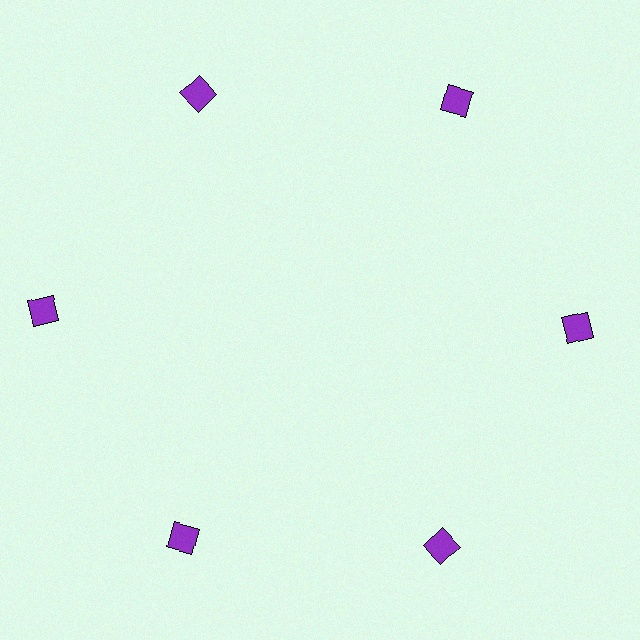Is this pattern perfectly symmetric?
No. The 6 purple squares are arranged in a ring, but one element near the 9 o'clock position is pushed outward from the center, breaking the 6-fold rotational symmetry.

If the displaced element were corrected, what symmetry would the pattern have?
It would have 6-fold rotational symmetry — the pattern would map onto itself every 60 degrees.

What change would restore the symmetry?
The symmetry would be restored by moving it inward, back onto the ring so that all 6 squares sit at equal angles and equal distance from the center.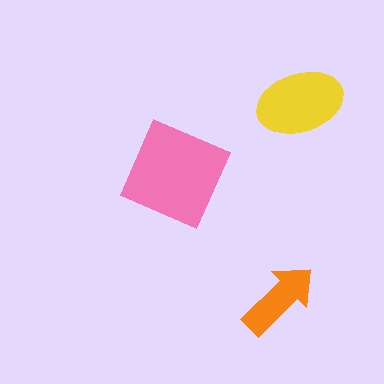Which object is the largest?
The pink square.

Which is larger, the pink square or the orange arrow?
The pink square.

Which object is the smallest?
The orange arrow.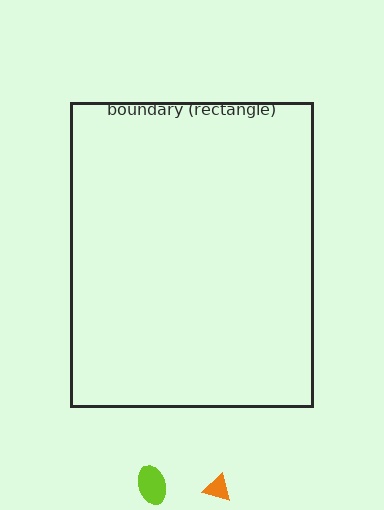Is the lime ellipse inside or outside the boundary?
Outside.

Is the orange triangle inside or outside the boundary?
Outside.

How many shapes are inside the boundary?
0 inside, 2 outside.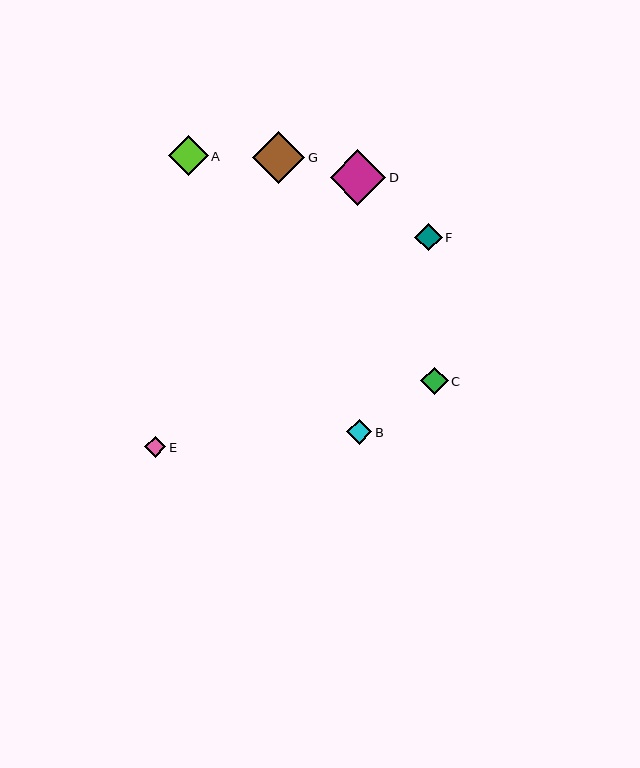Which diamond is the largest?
Diamond D is the largest with a size of approximately 56 pixels.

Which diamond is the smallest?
Diamond E is the smallest with a size of approximately 21 pixels.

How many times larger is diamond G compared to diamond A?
Diamond G is approximately 1.3 times the size of diamond A.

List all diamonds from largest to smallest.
From largest to smallest: D, G, A, C, F, B, E.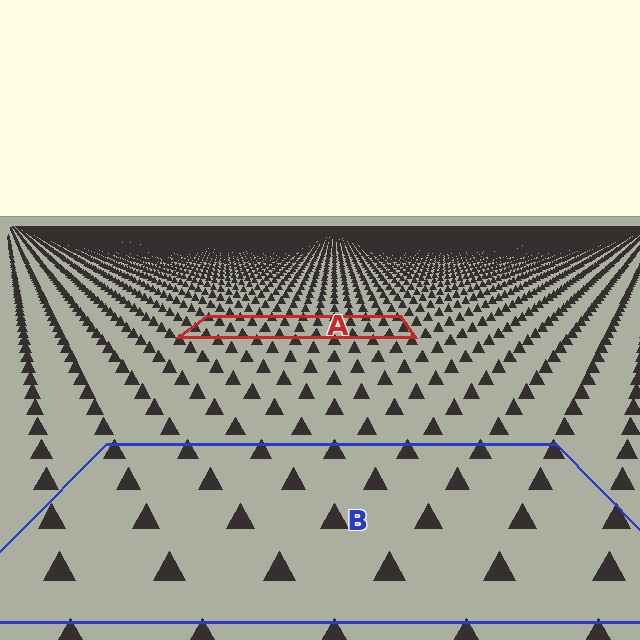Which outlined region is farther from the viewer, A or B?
Region A is farther from the viewer — the texture elements inside it appear smaller and more densely packed.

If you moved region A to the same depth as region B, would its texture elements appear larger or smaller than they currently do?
They would appear larger. At a closer depth, the same texture elements are projected at a bigger on-screen size.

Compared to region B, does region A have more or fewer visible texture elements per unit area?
Region A has more texture elements per unit area — they are packed more densely because it is farther away.